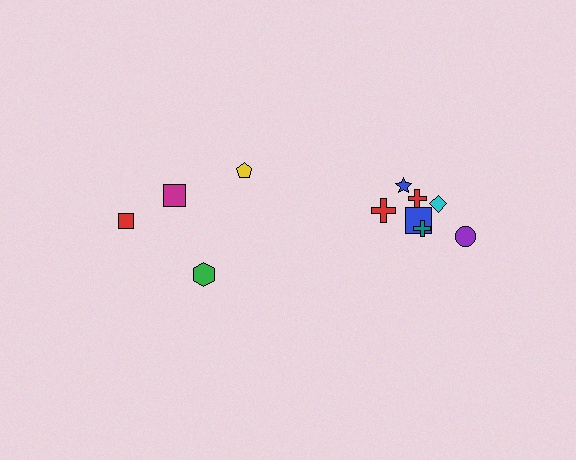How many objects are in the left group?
There are 4 objects.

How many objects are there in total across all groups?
There are 11 objects.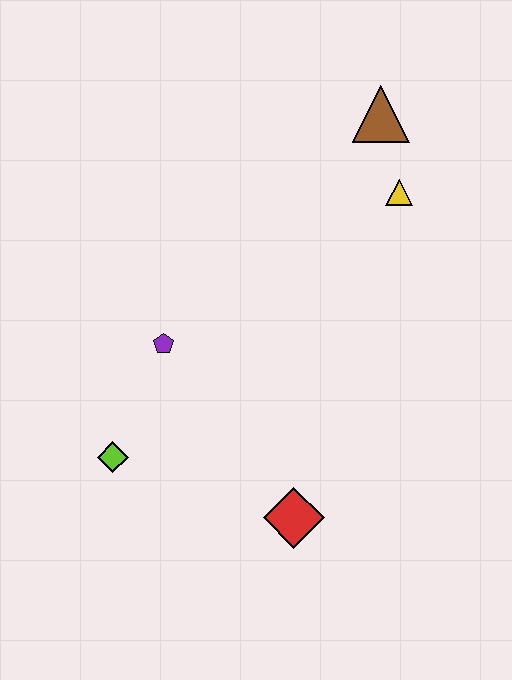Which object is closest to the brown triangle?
The yellow triangle is closest to the brown triangle.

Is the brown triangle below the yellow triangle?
No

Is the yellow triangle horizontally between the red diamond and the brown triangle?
No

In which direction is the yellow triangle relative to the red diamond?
The yellow triangle is above the red diamond.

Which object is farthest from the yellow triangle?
The lime diamond is farthest from the yellow triangle.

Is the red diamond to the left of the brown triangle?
Yes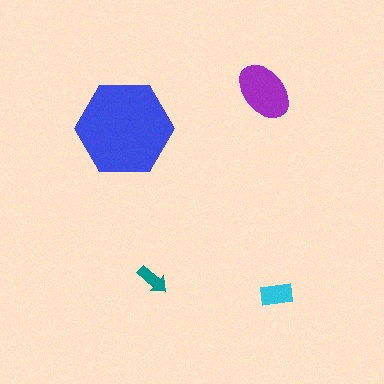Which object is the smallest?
The teal arrow.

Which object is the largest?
The blue hexagon.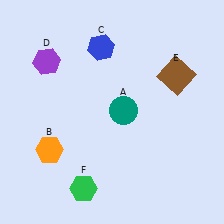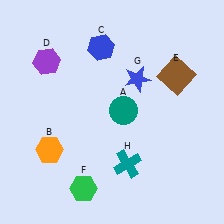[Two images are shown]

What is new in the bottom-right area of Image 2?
A teal cross (H) was added in the bottom-right area of Image 2.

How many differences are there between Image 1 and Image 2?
There are 2 differences between the two images.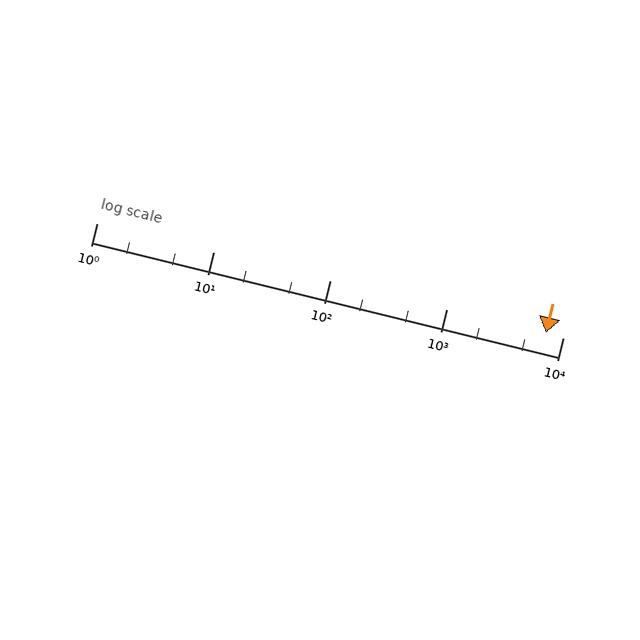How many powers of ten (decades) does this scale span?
The scale spans 4 decades, from 1 to 10000.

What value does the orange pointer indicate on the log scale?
The pointer indicates approximately 7100.